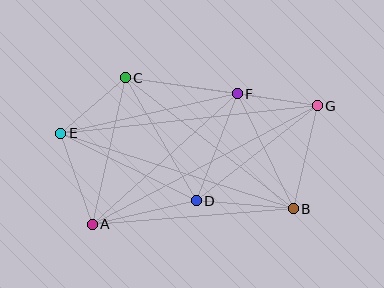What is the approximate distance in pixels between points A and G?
The distance between A and G is approximately 255 pixels.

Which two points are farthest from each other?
Points E and G are farthest from each other.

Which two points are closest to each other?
Points F and G are closest to each other.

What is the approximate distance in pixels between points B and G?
The distance between B and G is approximately 106 pixels.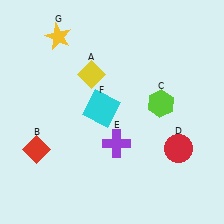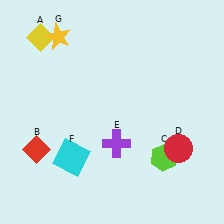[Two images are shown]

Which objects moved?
The objects that moved are: the yellow diamond (A), the lime hexagon (C), the cyan square (F).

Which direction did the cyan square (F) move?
The cyan square (F) moved down.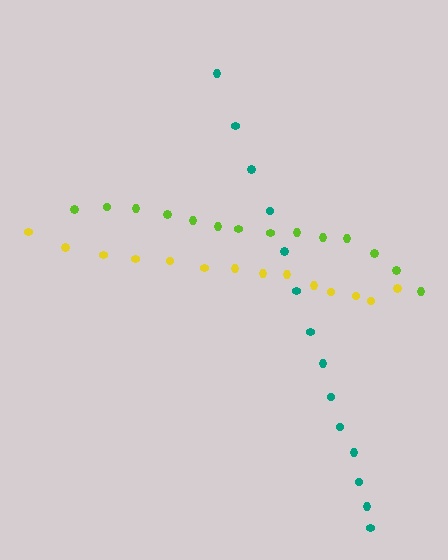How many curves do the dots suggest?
There are 3 distinct paths.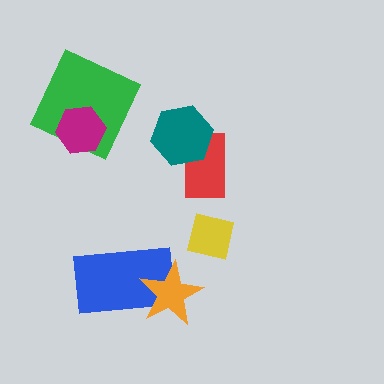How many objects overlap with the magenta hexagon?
1 object overlaps with the magenta hexagon.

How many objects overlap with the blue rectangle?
1 object overlaps with the blue rectangle.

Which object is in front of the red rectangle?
The teal hexagon is in front of the red rectangle.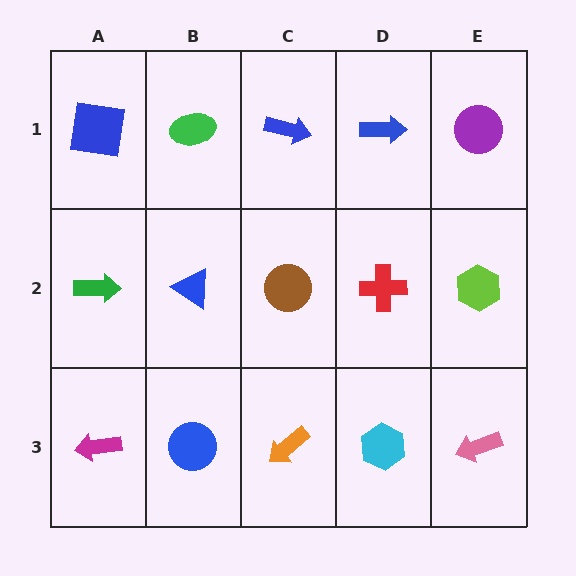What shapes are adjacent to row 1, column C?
A brown circle (row 2, column C), a green ellipse (row 1, column B), a blue arrow (row 1, column D).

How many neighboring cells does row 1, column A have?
2.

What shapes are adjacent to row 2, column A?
A blue square (row 1, column A), a magenta arrow (row 3, column A), a blue triangle (row 2, column B).